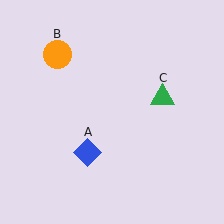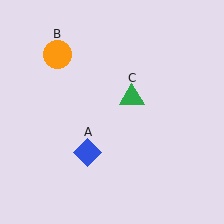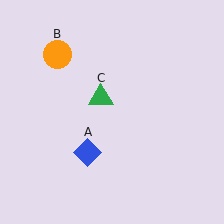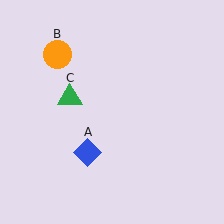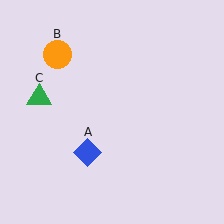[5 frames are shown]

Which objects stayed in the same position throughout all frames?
Blue diamond (object A) and orange circle (object B) remained stationary.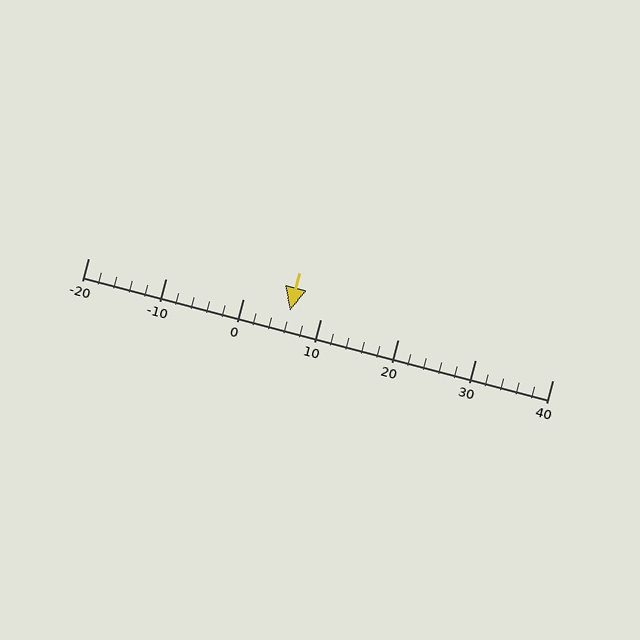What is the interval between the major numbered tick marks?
The major tick marks are spaced 10 units apart.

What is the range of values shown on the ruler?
The ruler shows values from -20 to 40.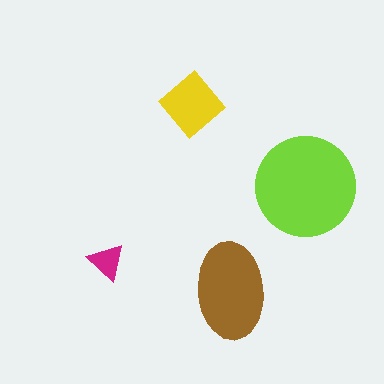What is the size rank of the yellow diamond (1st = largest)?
3rd.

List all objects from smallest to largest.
The magenta triangle, the yellow diamond, the brown ellipse, the lime circle.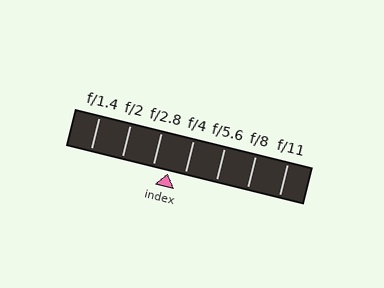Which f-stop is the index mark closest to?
The index mark is closest to f/2.8.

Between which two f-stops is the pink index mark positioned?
The index mark is between f/2.8 and f/4.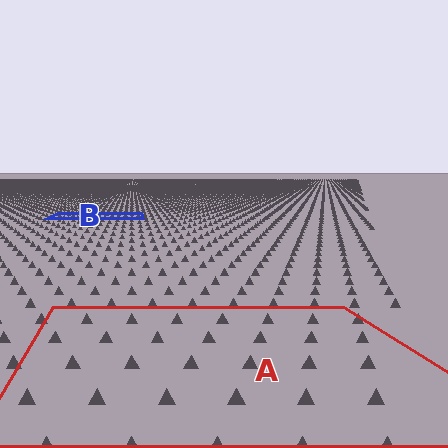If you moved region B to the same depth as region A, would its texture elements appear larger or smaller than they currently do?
They would appear larger. At a closer depth, the same texture elements are projected at a bigger on-screen size.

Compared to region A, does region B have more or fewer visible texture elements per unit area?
Region B has more texture elements per unit area — they are packed more densely because it is farther away.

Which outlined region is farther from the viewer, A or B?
Region B is farther from the viewer — the texture elements inside it appear smaller and more densely packed.